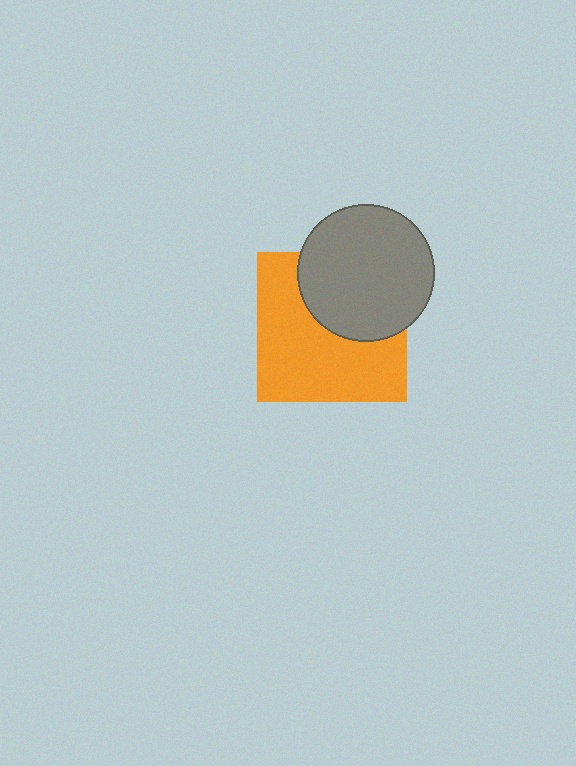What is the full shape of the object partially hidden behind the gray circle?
The partially hidden object is an orange square.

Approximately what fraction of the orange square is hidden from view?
Roughly 39% of the orange square is hidden behind the gray circle.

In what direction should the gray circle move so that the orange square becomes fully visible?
The gray circle should move up. That is the shortest direction to clear the overlap and leave the orange square fully visible.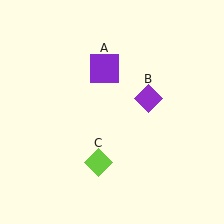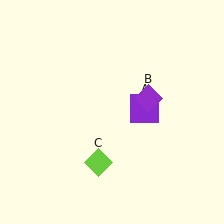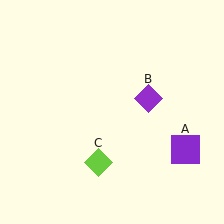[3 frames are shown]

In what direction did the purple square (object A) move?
The purple square (object A) moved down and to the right.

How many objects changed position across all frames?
1 object changed position: purple square (object A).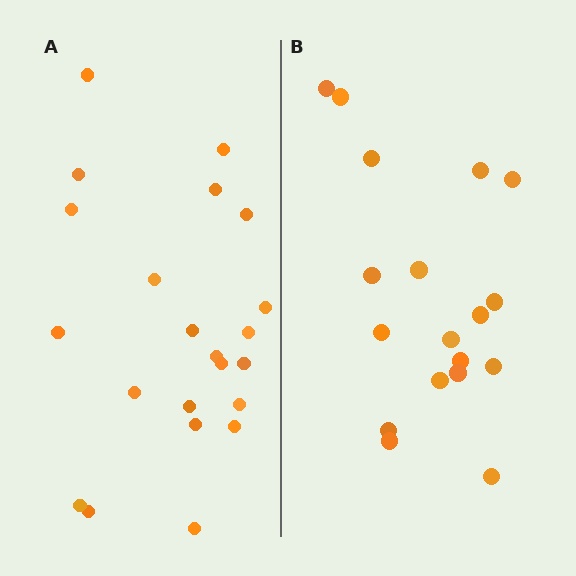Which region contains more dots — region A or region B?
Region A (the left region) has more dots.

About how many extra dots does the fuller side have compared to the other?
Region A has about 4 more dots than region B.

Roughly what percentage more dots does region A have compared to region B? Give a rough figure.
About 20% more.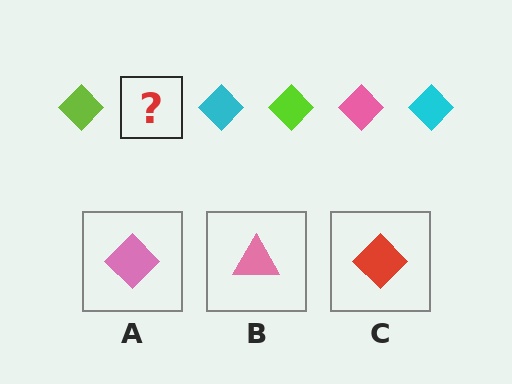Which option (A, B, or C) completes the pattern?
A.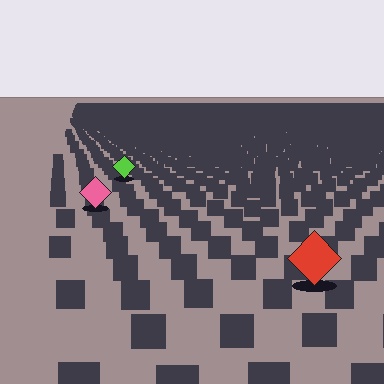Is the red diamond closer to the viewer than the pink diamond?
Yes. The red diamond is closer — you can tell from the texture gradient: the ground texture is coarser near it.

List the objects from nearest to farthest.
From nearest to farthest: the red diamond, the pink diamond, the lime diamond.